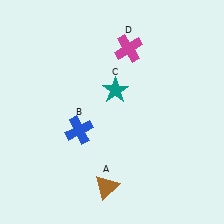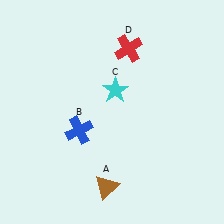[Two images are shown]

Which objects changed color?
C changed from teal to cyan. D changed from magenta to red.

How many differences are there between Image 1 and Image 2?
There are 2 differences between the two images.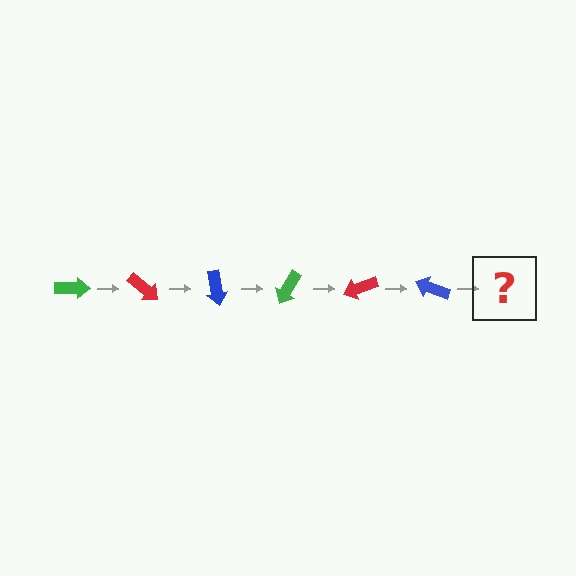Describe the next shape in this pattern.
It should be a green arrow, rotated 240 degrees from the start.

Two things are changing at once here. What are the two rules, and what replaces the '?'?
The two rules are that it rotates 40 degrees each step and the color cycles through green, red, and blue. The '?' should be a green arrow, rotated 240 degrees from the start.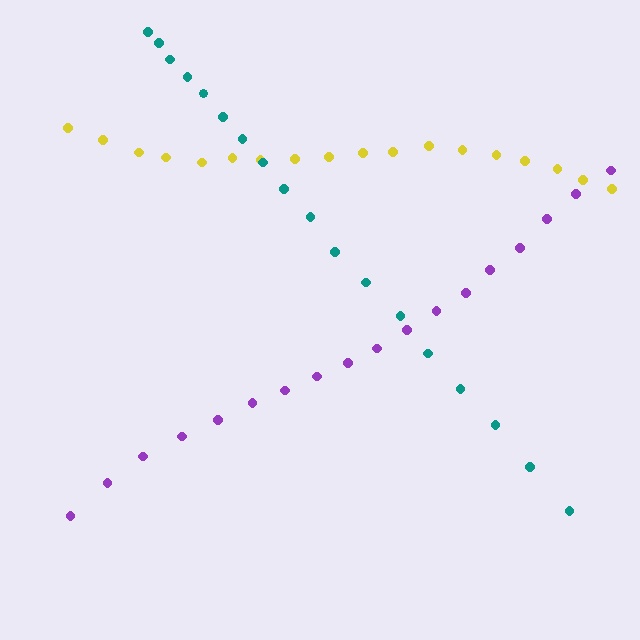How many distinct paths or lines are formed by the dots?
There are 3 distinct paths.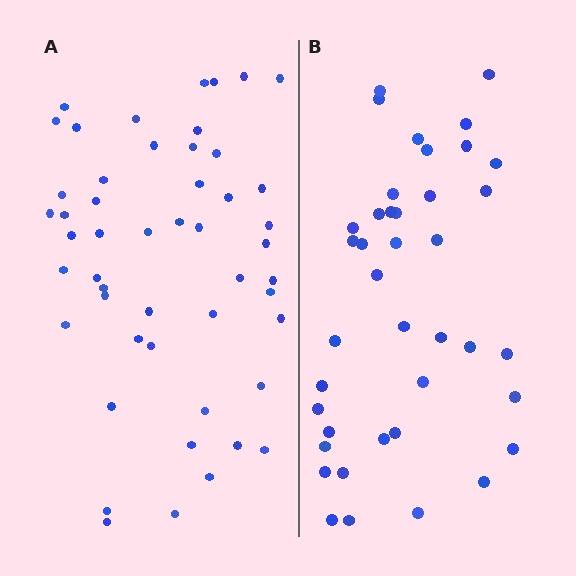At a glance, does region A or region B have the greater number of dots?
Region A (the left region) has more dots.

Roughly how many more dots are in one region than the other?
Region A has roughly 10 or so more dots than region B.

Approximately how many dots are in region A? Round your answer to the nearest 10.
About 50 dots.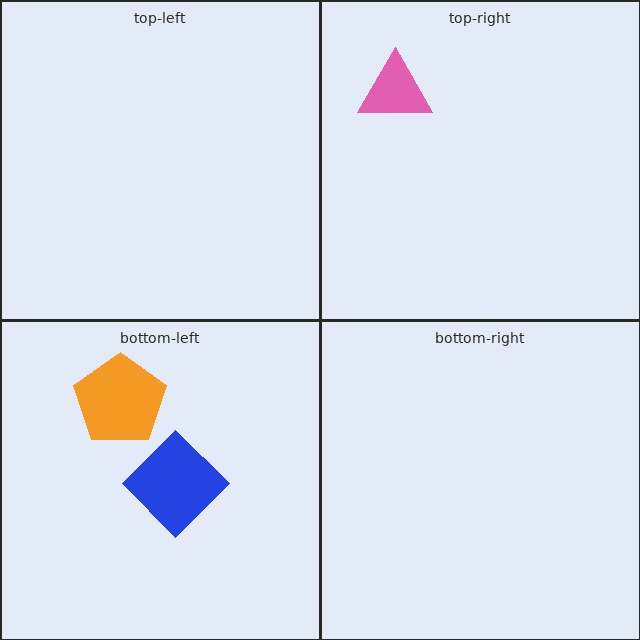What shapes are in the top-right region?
The pink triangle.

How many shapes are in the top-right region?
1.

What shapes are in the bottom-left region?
The blue diamond, the orange pentagon.